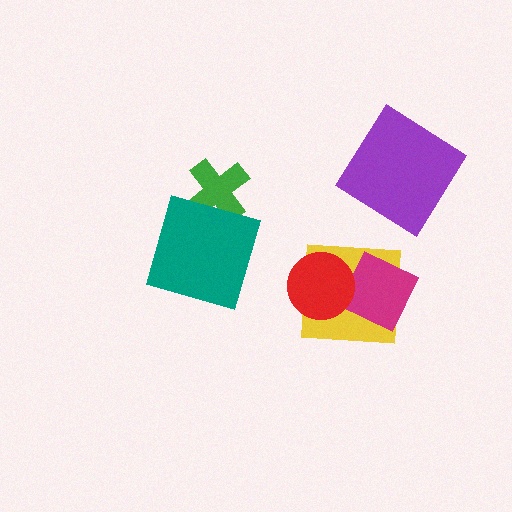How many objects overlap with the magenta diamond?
2 objects overlap with the magenta diamond.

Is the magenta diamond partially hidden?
Yes, it is partially covered by another shape.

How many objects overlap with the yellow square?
2 objects overlap with the yellow square.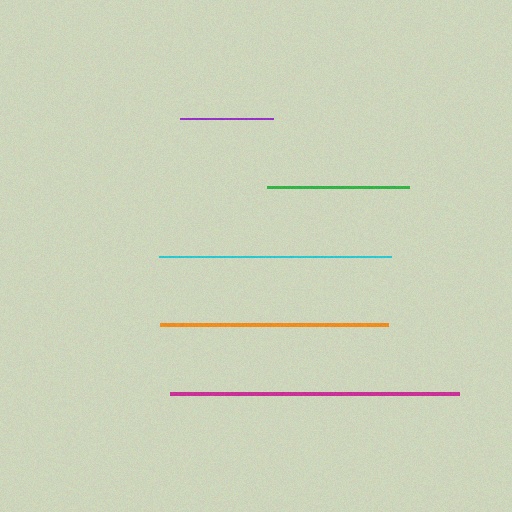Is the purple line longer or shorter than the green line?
The green line is longer than the purple line.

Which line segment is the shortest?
The purple line is the shortest at approximately 92 pixels.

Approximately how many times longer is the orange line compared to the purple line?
The orange line is approximately 2.5 times the length of the purple line.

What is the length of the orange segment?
The orange segment is approximately 229 pixels long.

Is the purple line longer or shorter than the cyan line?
The cyan line is longer than the purple line.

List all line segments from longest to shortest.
From longest to shortest: magenta, cyan, orange, green, purple.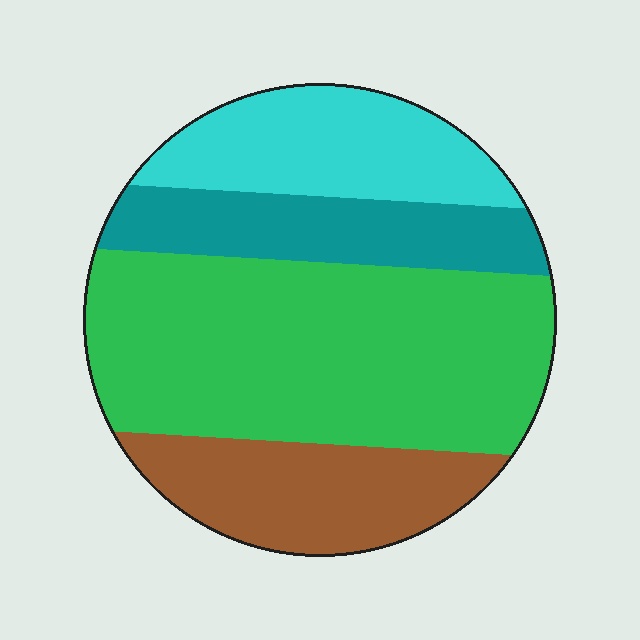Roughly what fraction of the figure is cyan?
Cyan takes up between a sixth and a third of the figure.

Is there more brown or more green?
Green.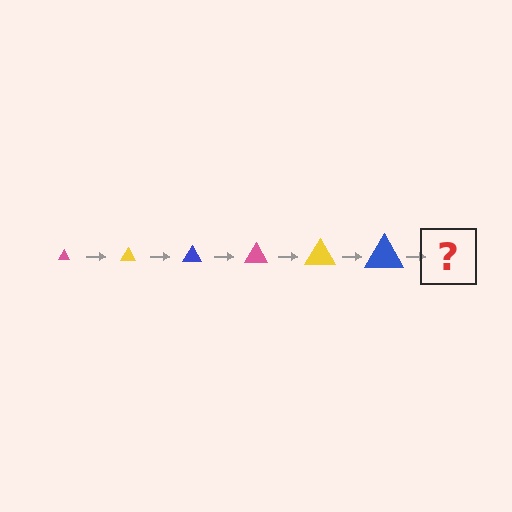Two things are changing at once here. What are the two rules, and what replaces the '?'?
The two rules are that the triangle grows larger each step and the color cycles through pink, yellow, and blue. The '?' should be a pink triangle, larger than the previous one.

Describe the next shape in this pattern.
It should be a pink triangle, larger than the previous one.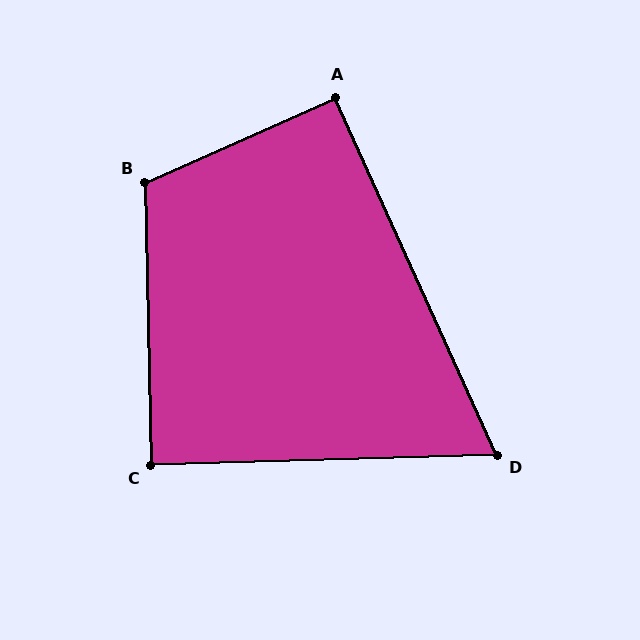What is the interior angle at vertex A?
Approximately 90 degrees (approximately right).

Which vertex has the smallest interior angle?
D, at approximately 67 degrees.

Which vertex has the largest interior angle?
B, at approximately 113 degrees.